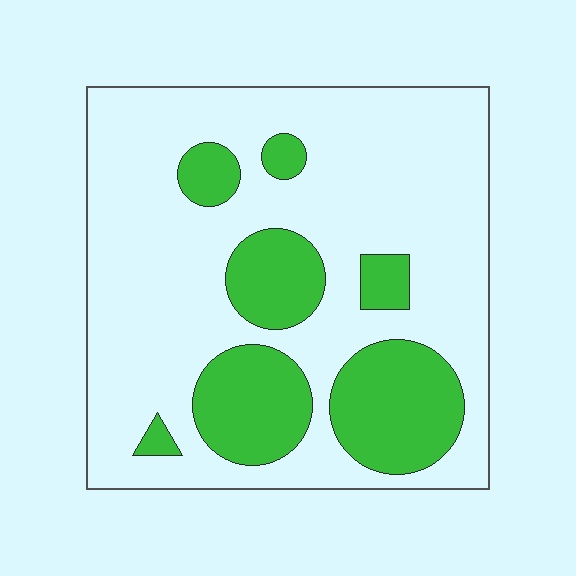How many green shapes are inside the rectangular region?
7.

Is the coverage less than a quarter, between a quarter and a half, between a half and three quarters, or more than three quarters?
Between a quarter and a half.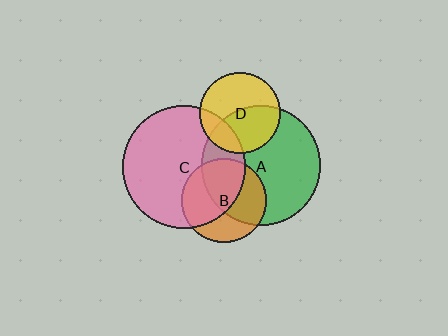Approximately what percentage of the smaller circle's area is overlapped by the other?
Approximately 55%.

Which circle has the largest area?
Circle C (pink).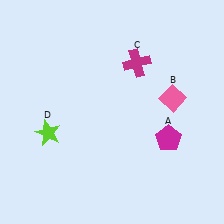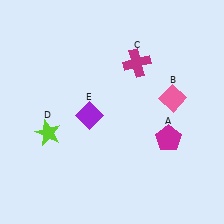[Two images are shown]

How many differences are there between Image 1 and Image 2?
There is 1 difference between the two images.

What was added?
A purple diamond (E) was added in Image 2.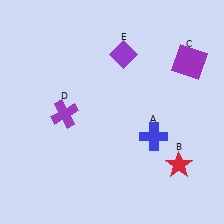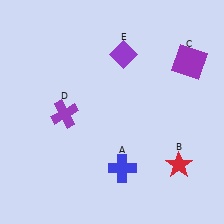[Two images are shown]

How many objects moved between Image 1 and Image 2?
1 object moved between the two images.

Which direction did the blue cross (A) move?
The blue cross (A) moved left.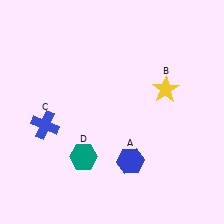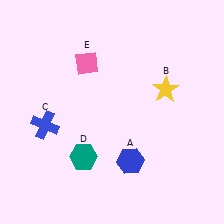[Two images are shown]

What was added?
A pink diamond (E) was added in Image 2.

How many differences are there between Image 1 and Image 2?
There is 1 difference between the two images.